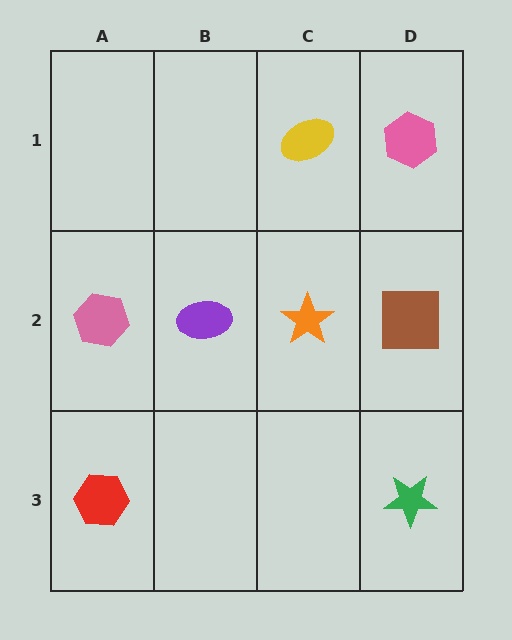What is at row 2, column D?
A brown square.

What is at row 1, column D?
A pink hexagon.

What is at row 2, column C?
An orange star.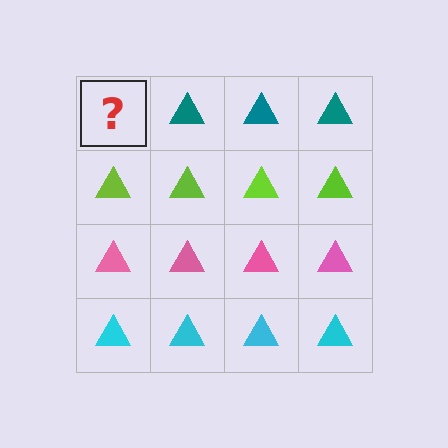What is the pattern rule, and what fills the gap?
The rule is that each row has a consistent color. The gap should be filled with a teal triangle.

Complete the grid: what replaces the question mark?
The question mark should be replaced with a teal triangle.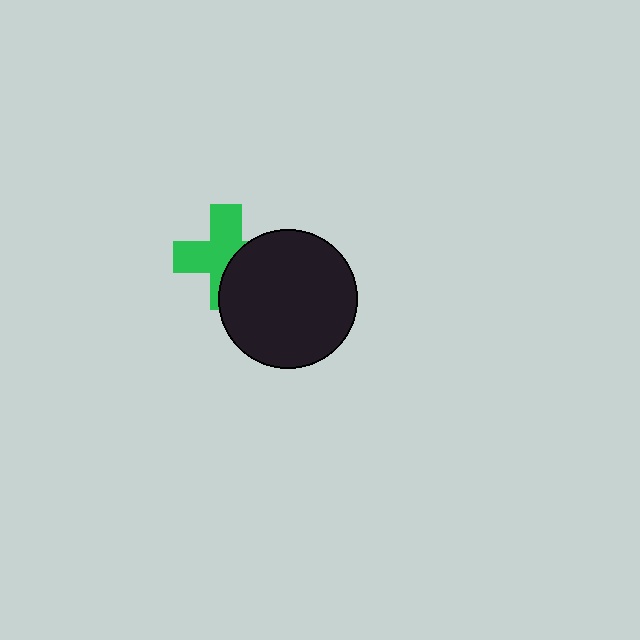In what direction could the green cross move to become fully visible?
The green cross could move left. That would shift it out from behind the black circle entirely.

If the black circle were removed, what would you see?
You would see the complete green cross.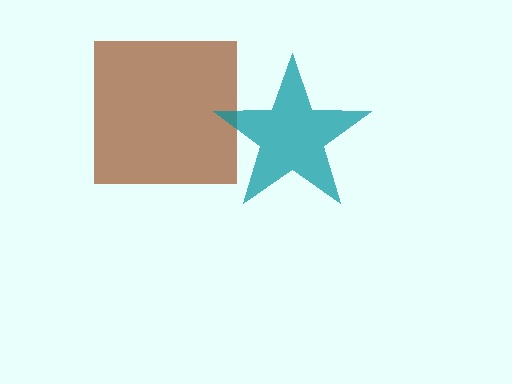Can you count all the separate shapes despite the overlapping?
Yes, there are 2 separate shapes.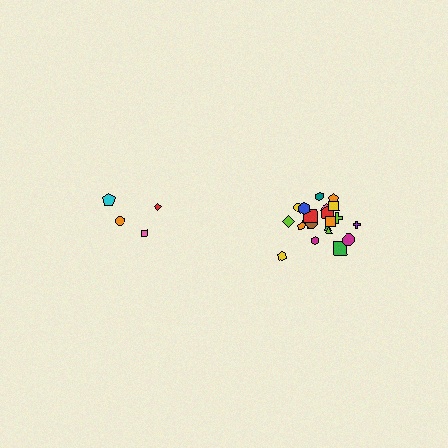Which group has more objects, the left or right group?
The right group.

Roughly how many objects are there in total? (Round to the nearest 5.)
Roughly 25 objects in total.